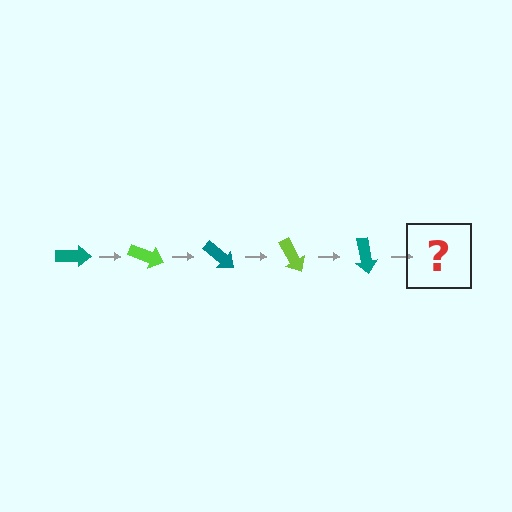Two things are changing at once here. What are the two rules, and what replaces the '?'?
The two rules are that it rotates 20 degrees each step and the color cycles through teal and lime. The '?' should be a lime arrow, rotated 100 degrees from the start.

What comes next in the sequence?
The next element should be a lime arrow, rotated 100 degrees from the start.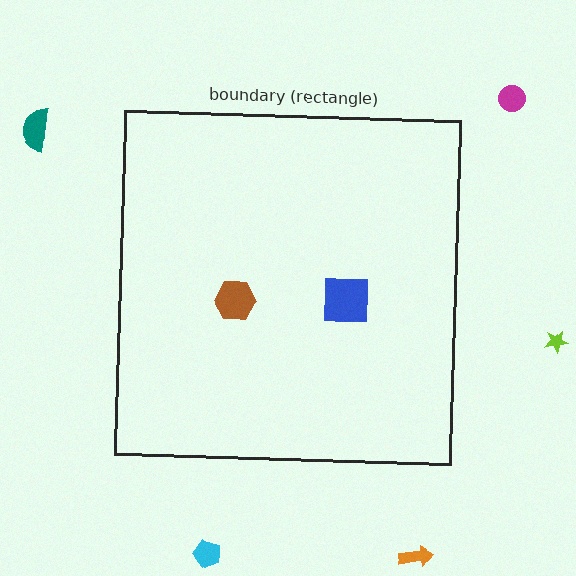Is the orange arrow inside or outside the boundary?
Outside.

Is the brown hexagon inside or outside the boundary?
Inside.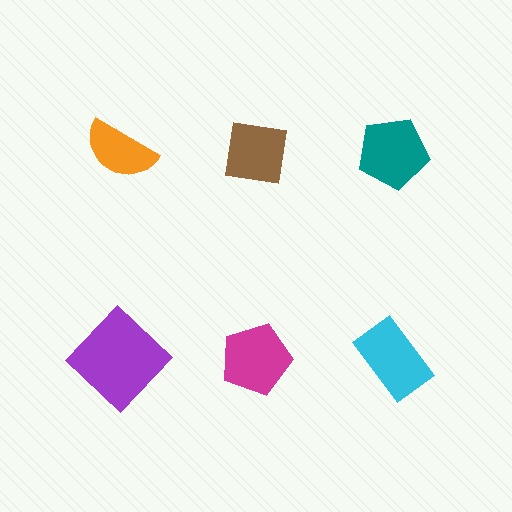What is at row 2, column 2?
A magenta pentagon.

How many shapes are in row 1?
3 shapes.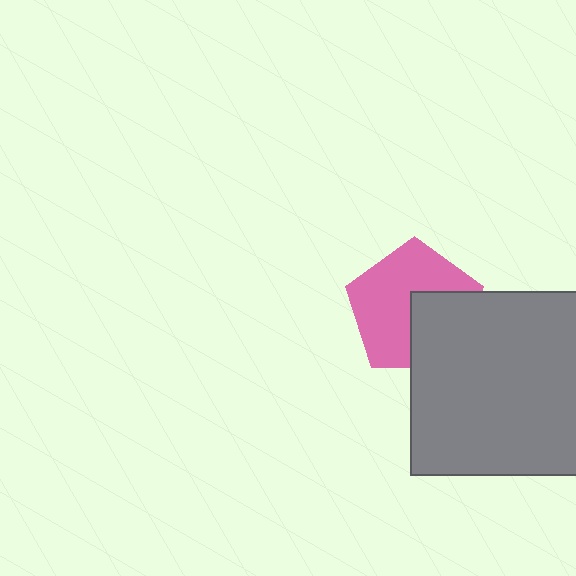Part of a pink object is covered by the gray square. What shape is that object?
It is a pentagon.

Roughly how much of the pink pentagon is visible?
About half of it is visible (roughly 64%).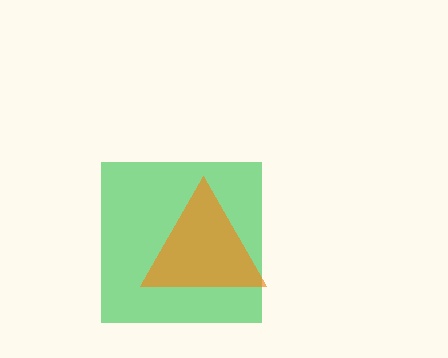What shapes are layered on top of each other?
The layered shapes are: a green square, an orange triangle.